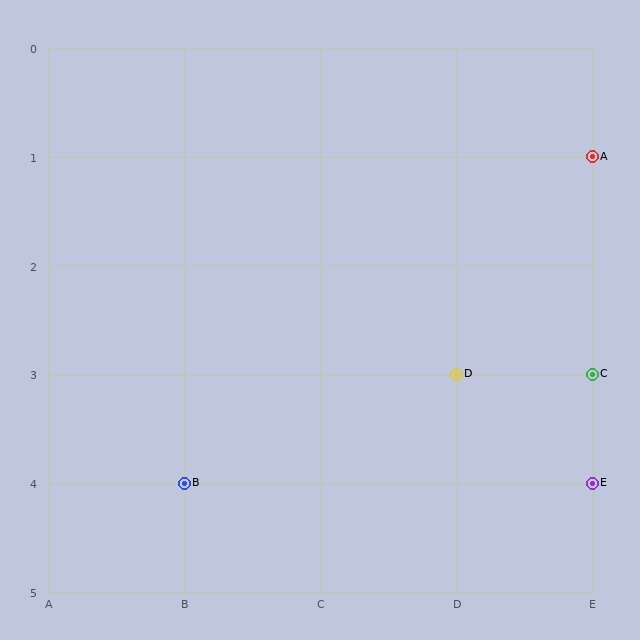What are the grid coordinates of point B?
Point B is at grid coordinates (B, 4).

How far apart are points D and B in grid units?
Points D and B are 2 columns and 1 row apart (about 2.2 grid units diagonally).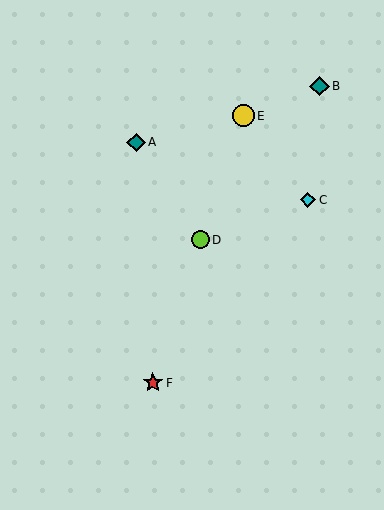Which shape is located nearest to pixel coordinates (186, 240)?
The lime circle (labeled D) at (200, 240) is nearest to that location.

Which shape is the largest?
The yellow circle (labeled E) is the largest.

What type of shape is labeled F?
Shape F is a red star.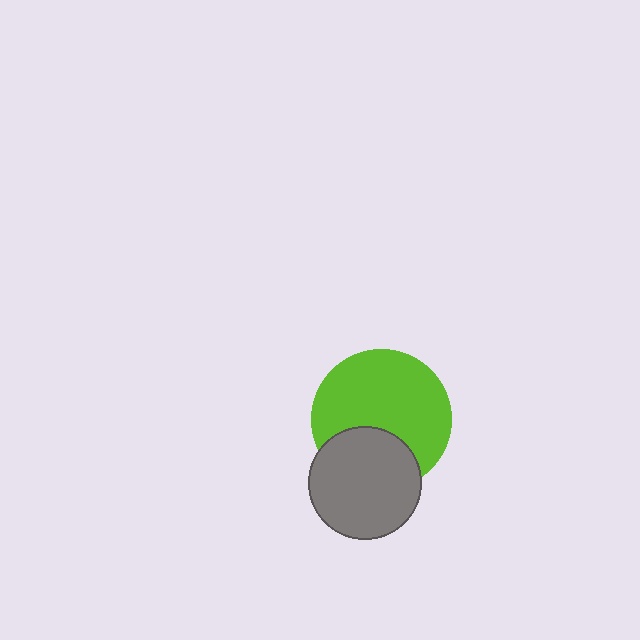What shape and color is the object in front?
The object in front is a gray circle.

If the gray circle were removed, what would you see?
You would see the complete lime circle.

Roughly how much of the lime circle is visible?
Most of it is visible (roughly 70%).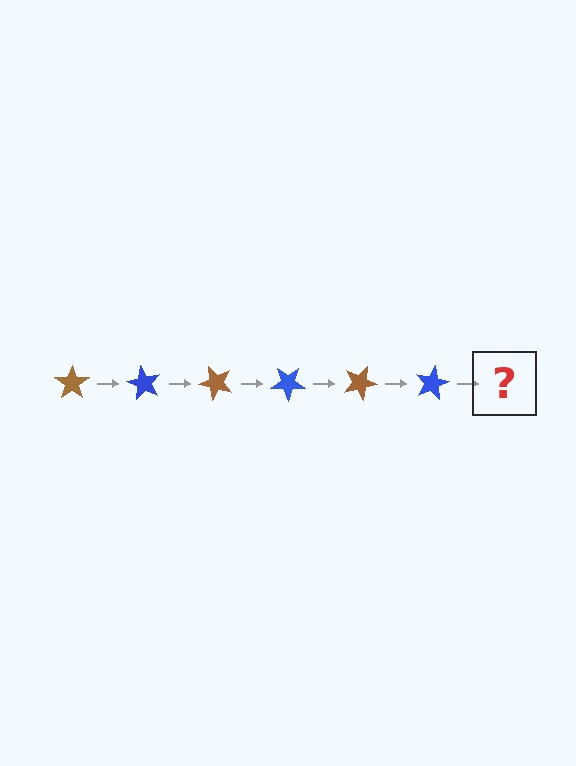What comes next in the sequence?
The next element should be a brown star, rotated 360 degrees from the start.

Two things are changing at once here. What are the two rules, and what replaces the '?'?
The two rules are that it rotates 60 degrees each step and the color cycles through brown and blue. The '?' should be a brown star, rotated 360 degrees from the start.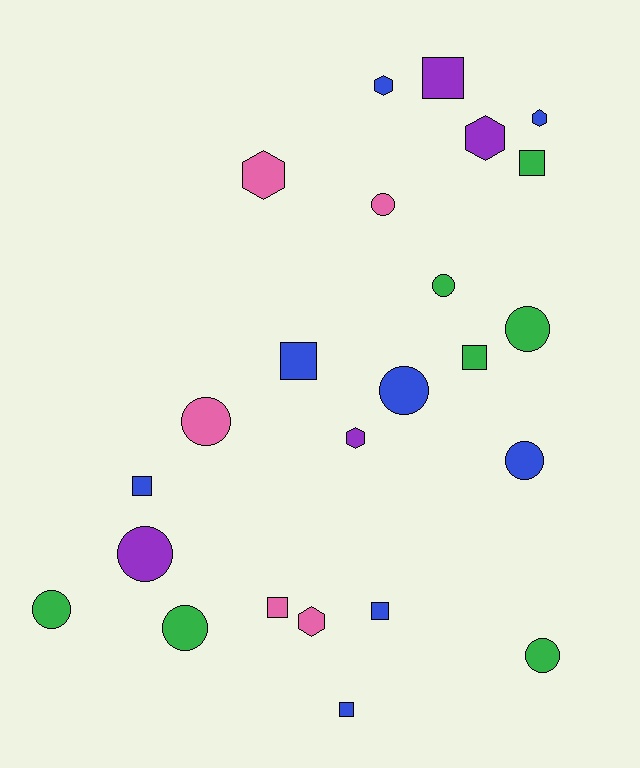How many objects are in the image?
There are 24 objects.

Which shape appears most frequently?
Circle, with 10 objects.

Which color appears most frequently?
Blue, with 8 objects.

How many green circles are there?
There are 5 green circles.